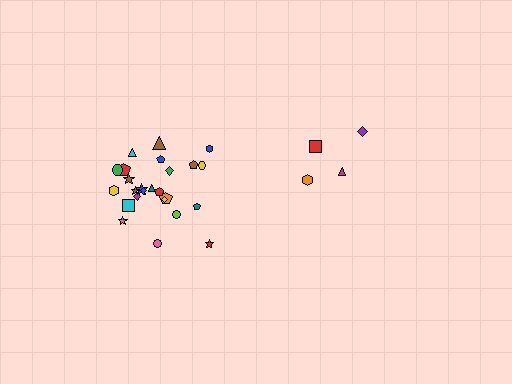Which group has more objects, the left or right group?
The left group.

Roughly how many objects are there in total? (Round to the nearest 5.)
Roughly 30 objects in total.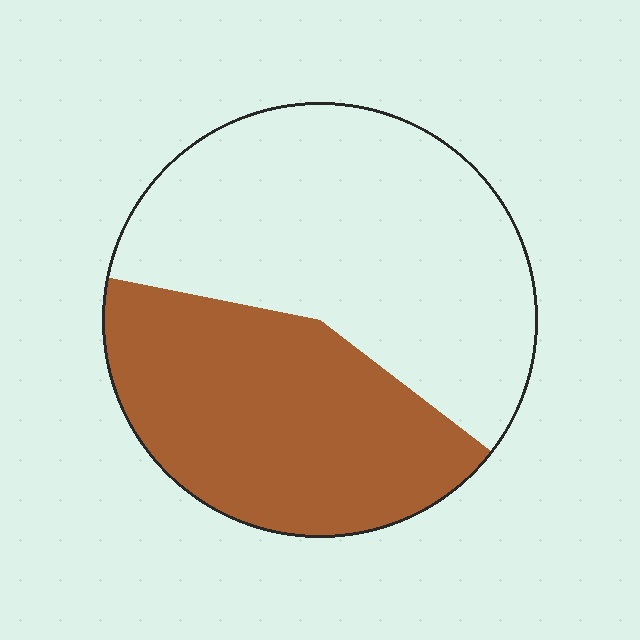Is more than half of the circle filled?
No.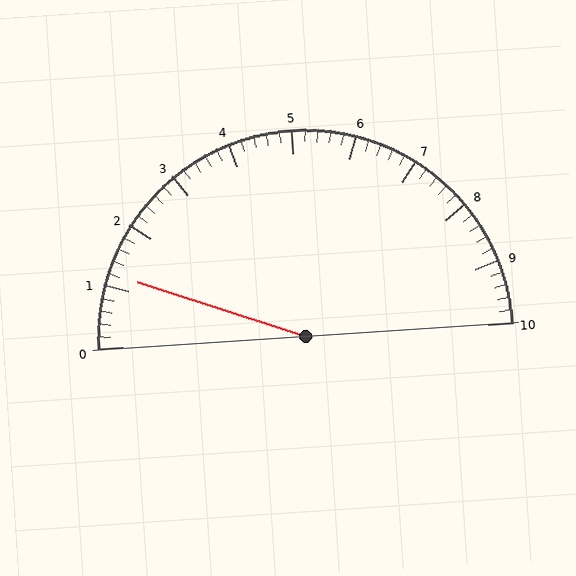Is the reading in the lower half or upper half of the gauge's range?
The reading is in the lower half of the range (0 to 10).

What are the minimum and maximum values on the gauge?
The gauge ranges from 0 to 10.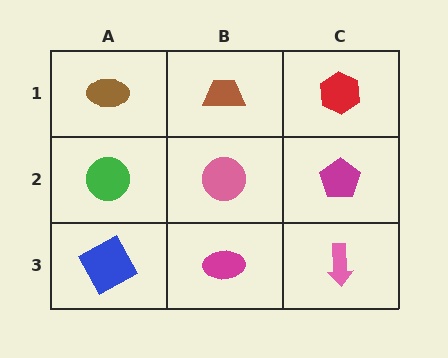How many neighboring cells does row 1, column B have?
3.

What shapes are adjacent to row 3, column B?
A pink circle (row 2, column B), a blue square (row 3, column A), a pink arrow (row 3, column C).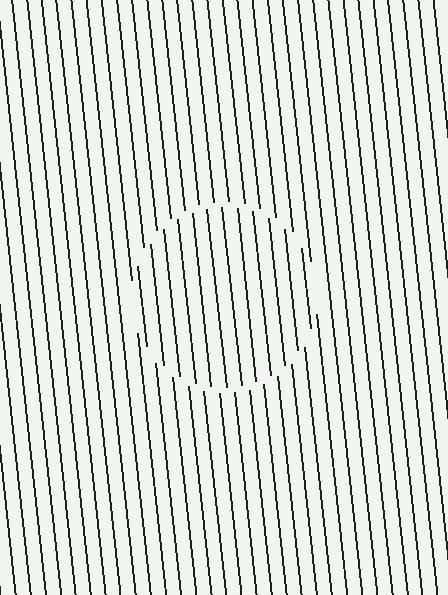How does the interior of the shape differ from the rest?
The interior of the shape contains the same grating, shifted by half a period — the contour is defined by the phase discontinuity where line-ends from the inner and outer gratings abut.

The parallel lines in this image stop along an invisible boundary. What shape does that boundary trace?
An illusory circle. The interior of the shape contains the same grating, shifted by half a period — the contour is defined by the phase discontinuity where line-ends from the inner and outer gratings abut.